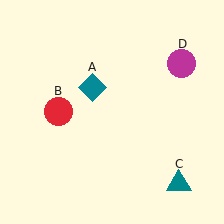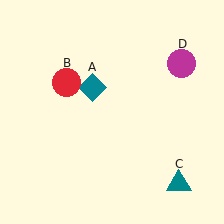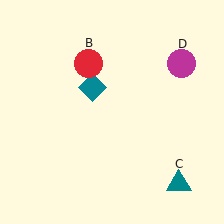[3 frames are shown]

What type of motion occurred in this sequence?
The red circle (object B) rotated clockwise around the center of the scene.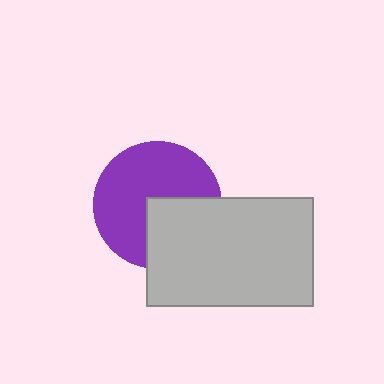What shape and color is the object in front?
The object in front is a light gray rectangle.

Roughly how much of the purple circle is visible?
About half of it is visible (roughly 65%).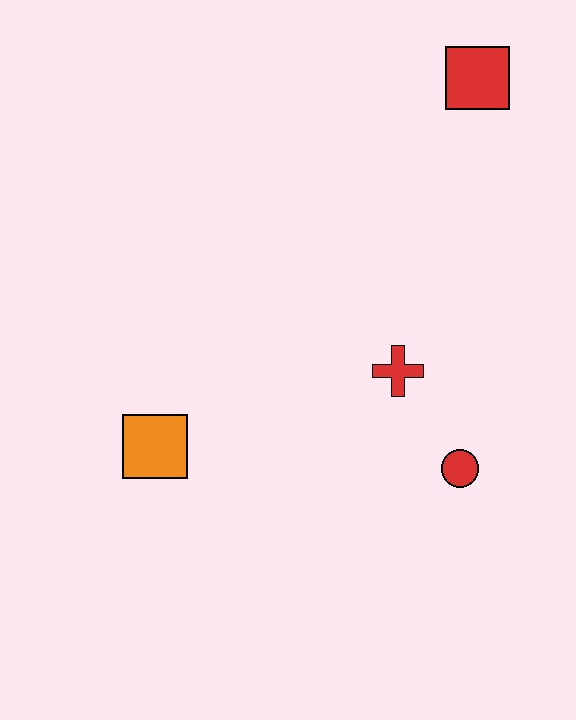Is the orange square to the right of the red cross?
No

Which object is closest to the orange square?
The red cross is closest to the orange square.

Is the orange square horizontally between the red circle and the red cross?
No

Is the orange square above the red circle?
Yes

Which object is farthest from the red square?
The orange square is farthest from the red square.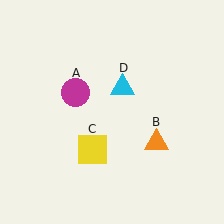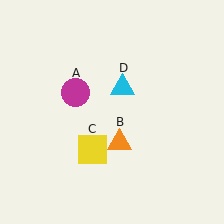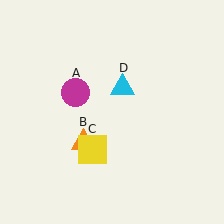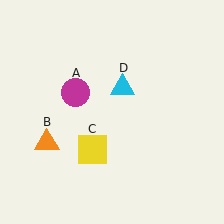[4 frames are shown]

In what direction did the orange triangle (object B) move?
The orange triangle (object B) moved left.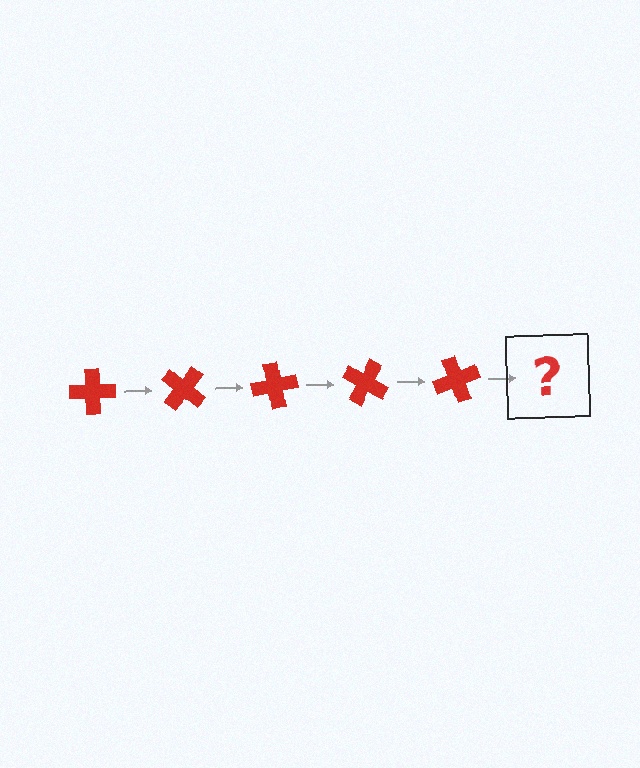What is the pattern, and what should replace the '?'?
The pattern is that the cross rotates 40 degrees each step. The '?' should be a red cross rotated 200 degrees.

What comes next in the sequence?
The next element should be a red cross rotated 200 degrees.